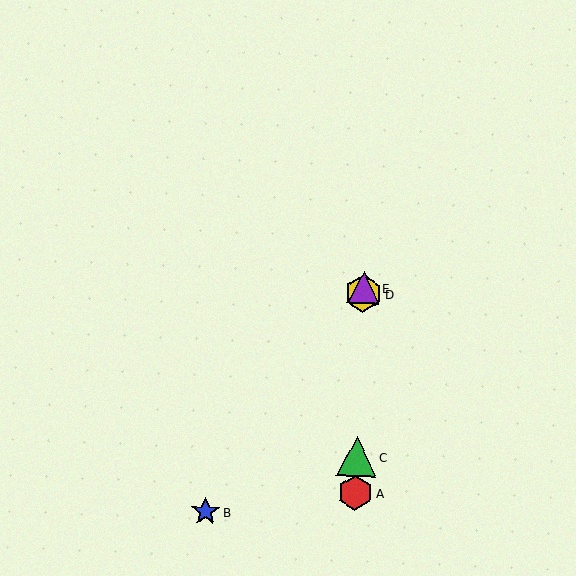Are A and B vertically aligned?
No, A is at x≈355 and B is at x≈205.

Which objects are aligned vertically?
Objects A, C, D, E are aligned vertically.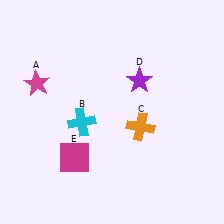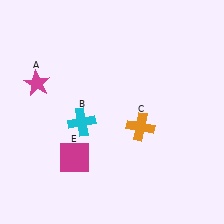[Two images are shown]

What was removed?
The purple star (D) was removed in Image 2.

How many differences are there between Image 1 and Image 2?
There is 1 difference between the two images.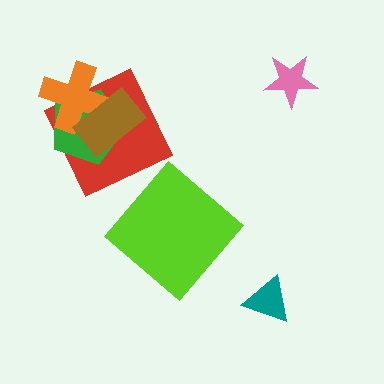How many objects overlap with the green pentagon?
3 objects overlap with the green pentagon.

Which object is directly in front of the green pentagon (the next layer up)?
The orange cross is directly in front of the green pentagon.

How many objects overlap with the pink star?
0 objects overlap with the pink star.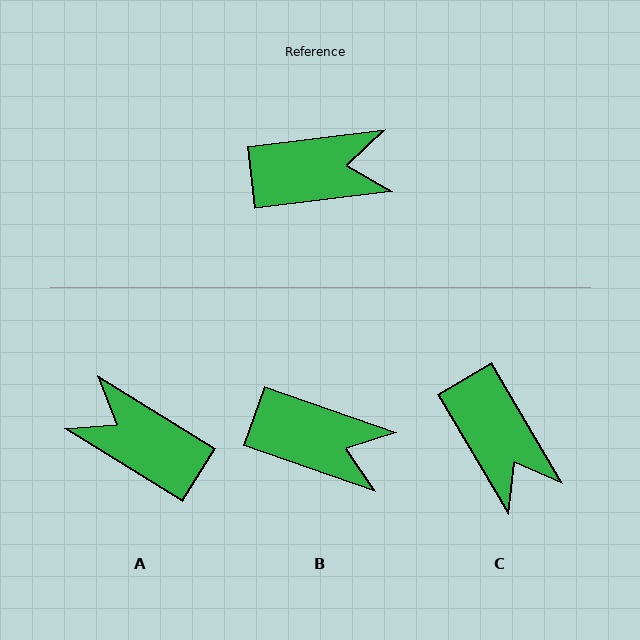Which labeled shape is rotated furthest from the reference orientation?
A, about 141 degrees away.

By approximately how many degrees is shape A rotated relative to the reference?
Approximately 141 degrees counter-clockwise.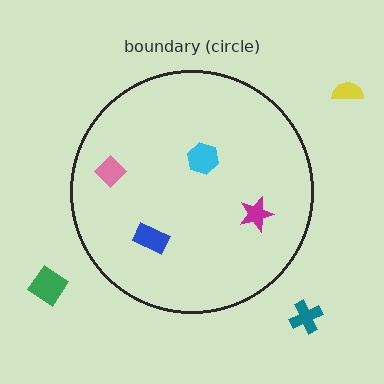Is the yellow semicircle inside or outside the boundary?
Outside.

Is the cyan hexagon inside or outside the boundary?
Inside.